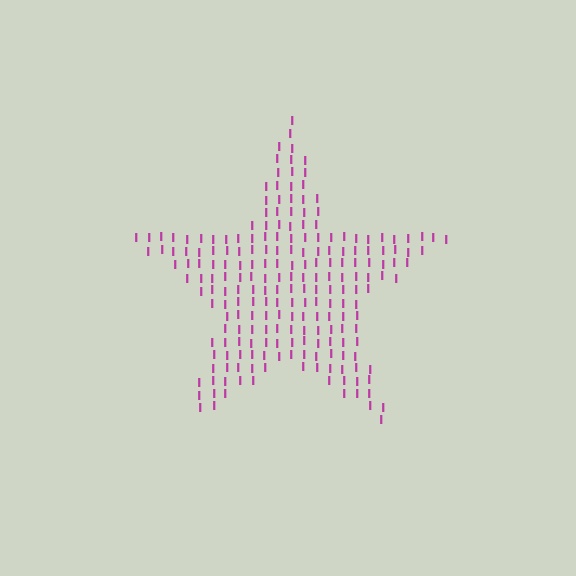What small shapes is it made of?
It is made of small letter I's.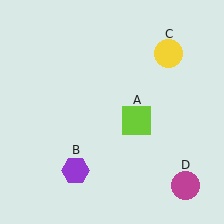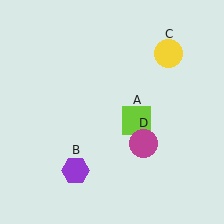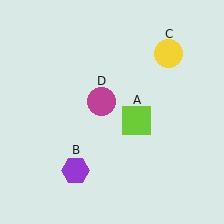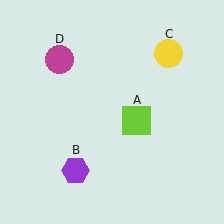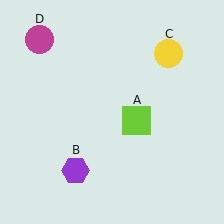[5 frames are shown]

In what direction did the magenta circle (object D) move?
The magenta circle (object D) moved up and to the left.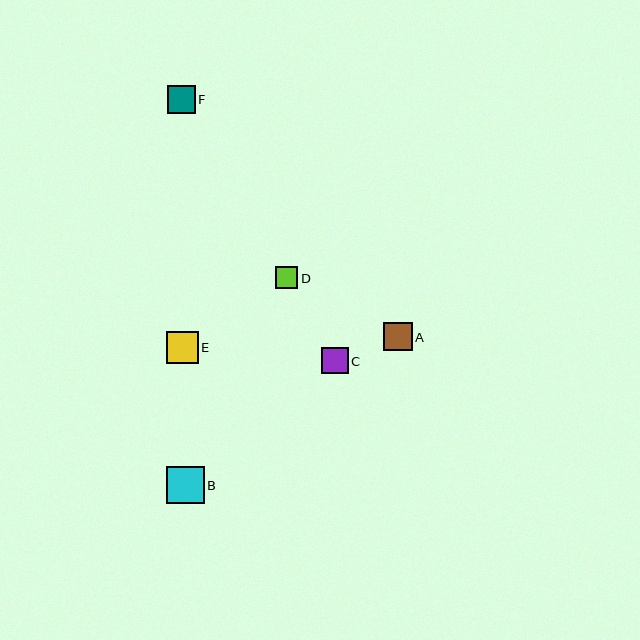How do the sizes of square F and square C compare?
Square F and square C are approximately the same size.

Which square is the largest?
Square B is the largest with a size of approximately 37 pixels.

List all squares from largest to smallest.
From largest to smallest: B, E, A, F, C, D.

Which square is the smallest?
Square D is the smallest with a size of approximately 23 pixels.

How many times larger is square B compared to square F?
Square B is approximately 1.3 times the size of square F.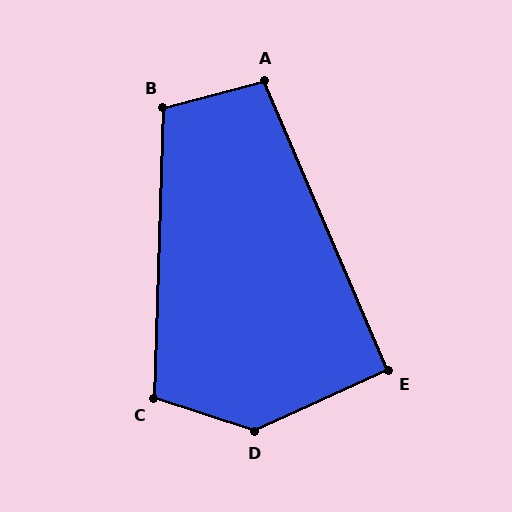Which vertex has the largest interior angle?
D, at approximately 138 degrees.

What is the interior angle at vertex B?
Approximately 107 degrees (obtuse).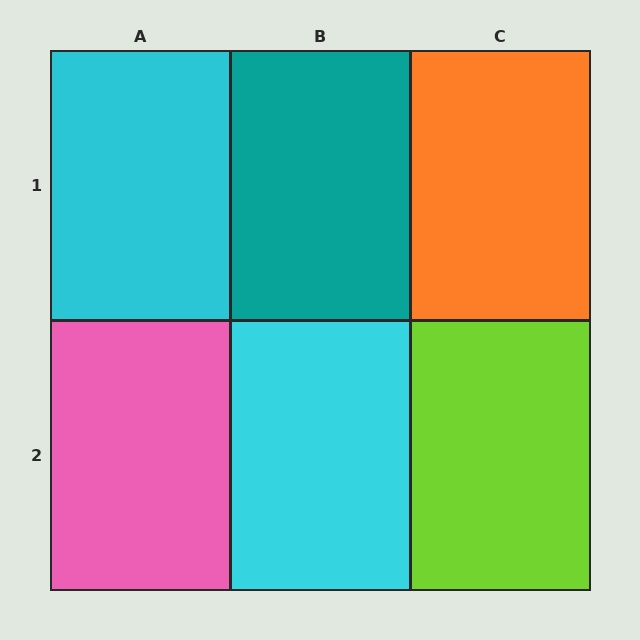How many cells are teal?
1 cell is teal.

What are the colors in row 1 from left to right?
Cyan, teal, orange.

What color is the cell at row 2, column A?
Pink.